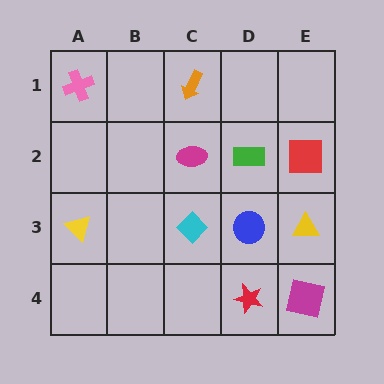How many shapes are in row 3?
4 shapes.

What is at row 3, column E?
A yellow triangle.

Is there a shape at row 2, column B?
No, that cell is empty.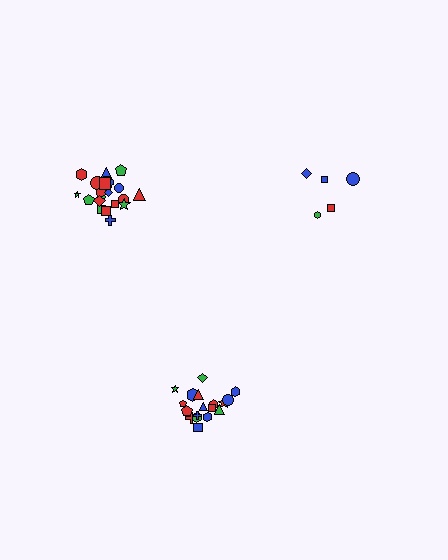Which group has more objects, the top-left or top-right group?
The top-left group.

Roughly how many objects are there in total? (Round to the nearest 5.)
Roughly 45 objects in total.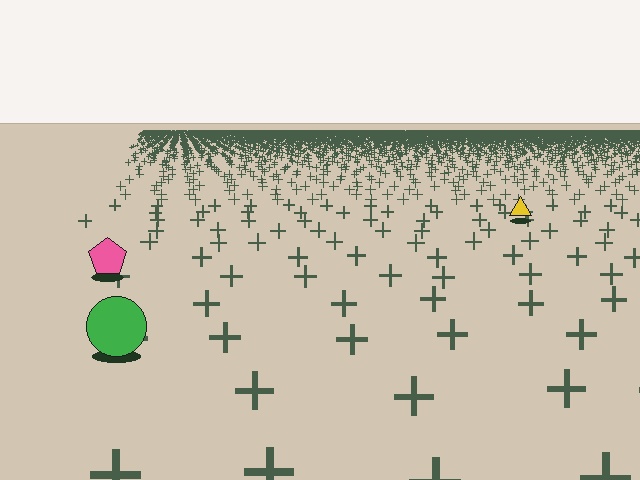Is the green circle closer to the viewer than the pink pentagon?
Yes. The green circle is closer — you can tell from the texture gradient: the ground texture is coarser near it.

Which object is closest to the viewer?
The green circle is closest. The texture marks near it are larger and more spread out.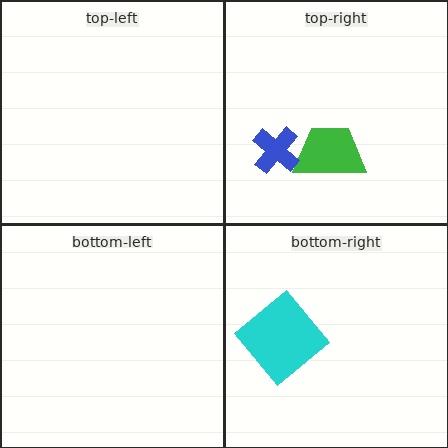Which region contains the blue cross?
The top-right region.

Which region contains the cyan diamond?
The bottom-right region.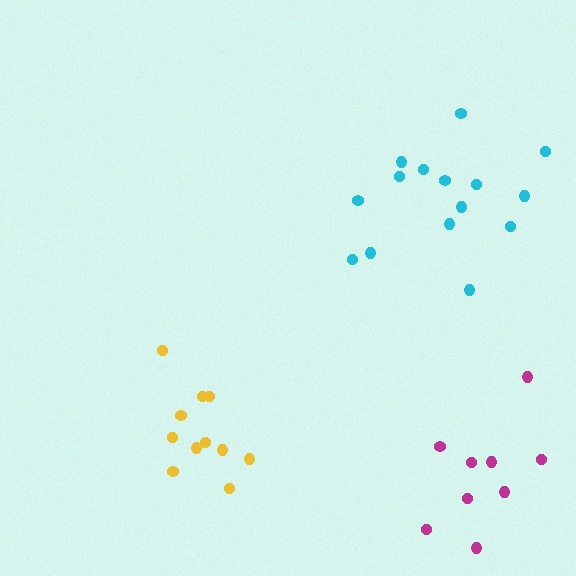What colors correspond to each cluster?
The clusters are colored: cyan, yellow, magenta.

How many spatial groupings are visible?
There are 3 spatial groupings.